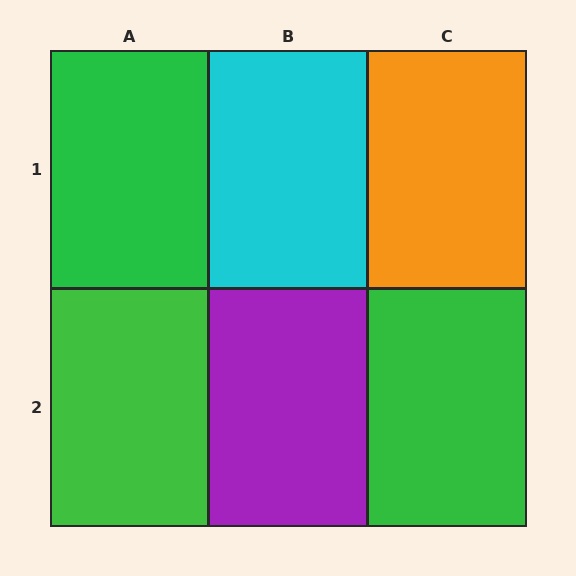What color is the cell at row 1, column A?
Green.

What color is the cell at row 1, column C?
Orange.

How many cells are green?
3 cells are green.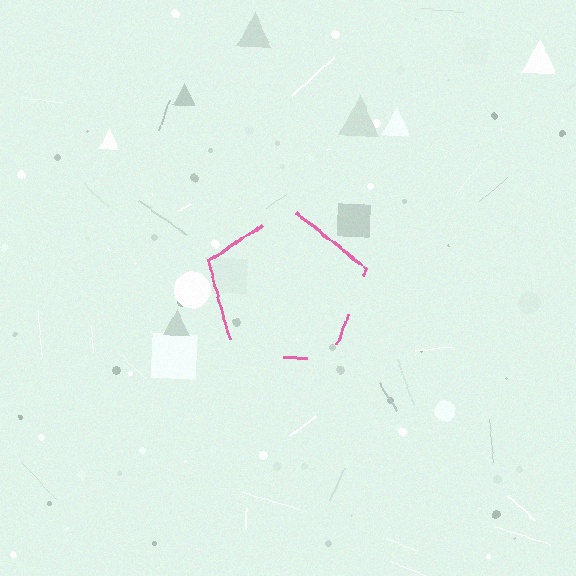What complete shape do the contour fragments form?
The contour fragments form a pentagon.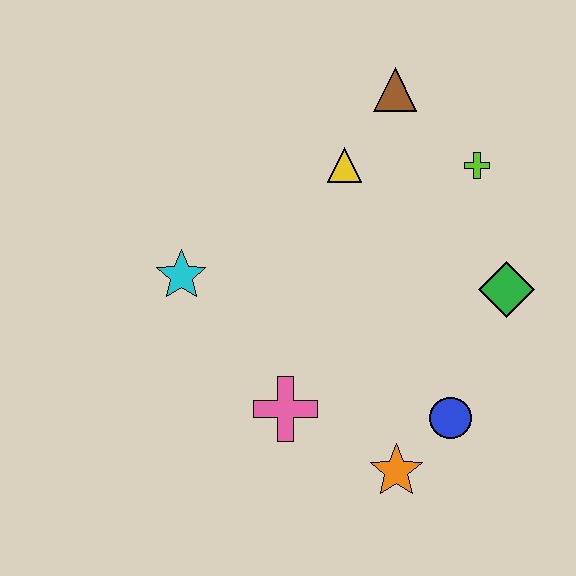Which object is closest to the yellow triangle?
The brown triangle is closest to the yellow triangle.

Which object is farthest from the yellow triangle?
The orange star is farthest from the yellow triangle.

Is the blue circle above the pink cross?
No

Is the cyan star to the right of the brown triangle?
No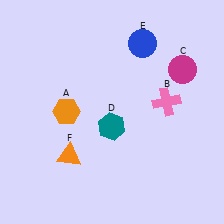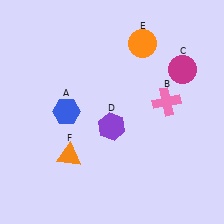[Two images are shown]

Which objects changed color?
A changed from orange to blue. D changed from teal to purple. E changed from blue to orange.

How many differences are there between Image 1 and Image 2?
There are 3 differences between the two images.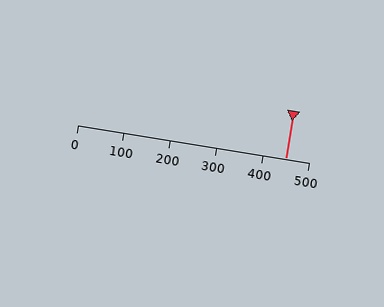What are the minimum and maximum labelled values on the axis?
The axis runs from 0 to 500.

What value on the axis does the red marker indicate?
The marker indicates approximately 450.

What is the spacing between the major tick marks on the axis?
The major ticks are spaced 100 apart.